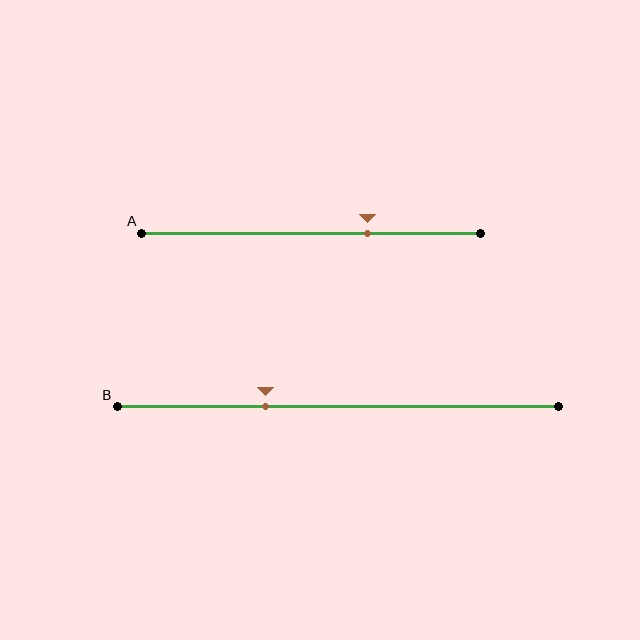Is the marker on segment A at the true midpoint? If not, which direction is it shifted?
No, the marker on segment A is shifted to the right by about 17% of the segment length.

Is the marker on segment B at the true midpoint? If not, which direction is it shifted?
No, the marker on segment B is shifted to the left by about 16% of the segment length.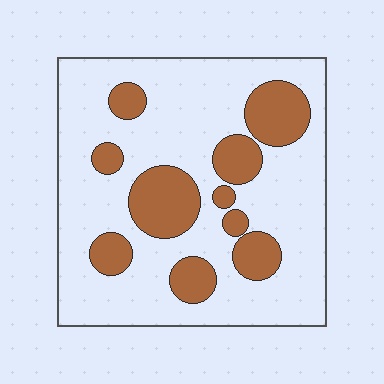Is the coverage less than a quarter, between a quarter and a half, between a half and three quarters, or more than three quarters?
Less than a quarter.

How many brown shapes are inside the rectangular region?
10.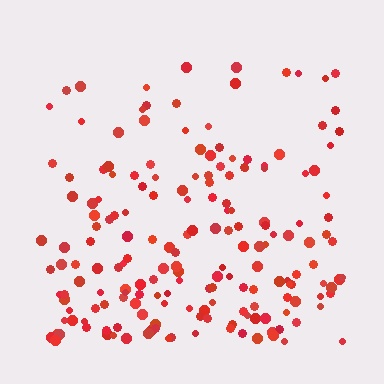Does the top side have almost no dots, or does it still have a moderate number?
Still a moderate number, just noticeably fewer than the bottom.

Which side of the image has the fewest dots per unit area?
The top.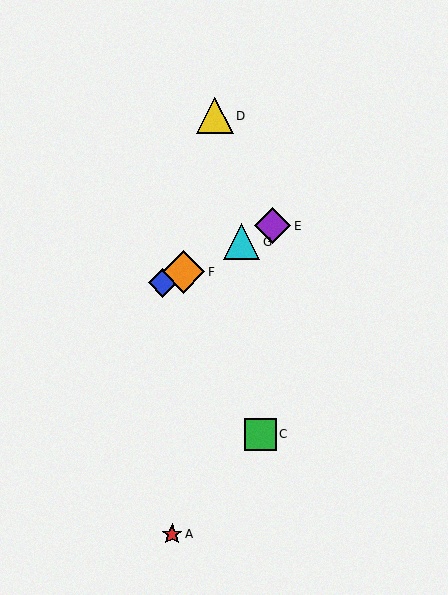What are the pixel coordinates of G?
Object G is at (242, 242).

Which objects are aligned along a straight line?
Objects B, E, F, G are aligned along a straight line.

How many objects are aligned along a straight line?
4 objects (B, E, F, G) are aligned along a straight line.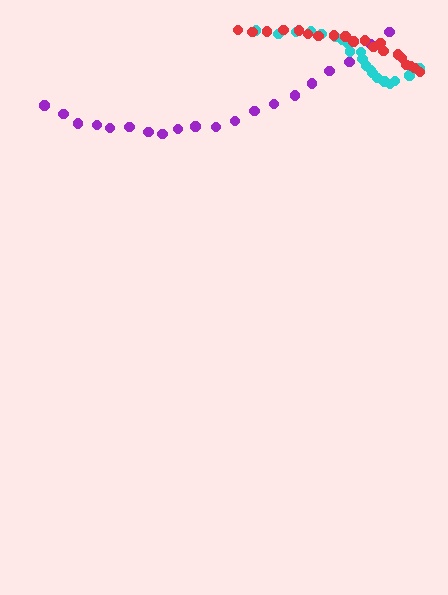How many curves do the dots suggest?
There are 3 distinct paths.